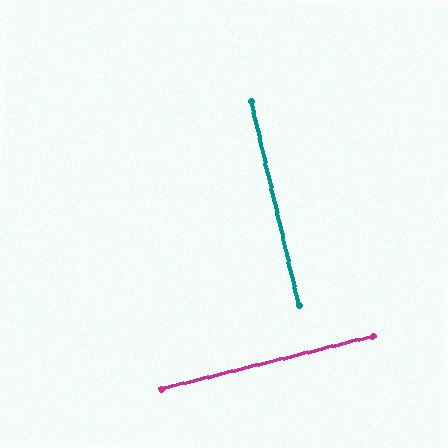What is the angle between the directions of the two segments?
Approximately 89 degrees.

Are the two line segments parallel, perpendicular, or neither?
Perpendicular — they meet at approximately 89°.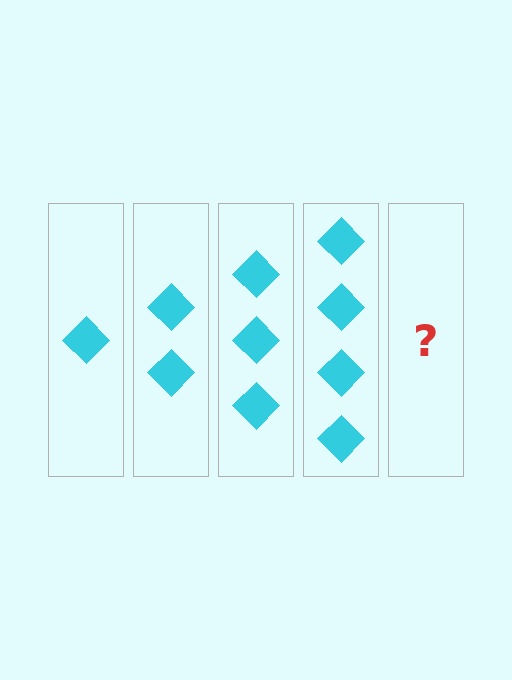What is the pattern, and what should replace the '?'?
The pattern is that each step adds one more diamond. The '?' should be 5 diamonds.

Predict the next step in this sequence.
The next step is 5 diamonds.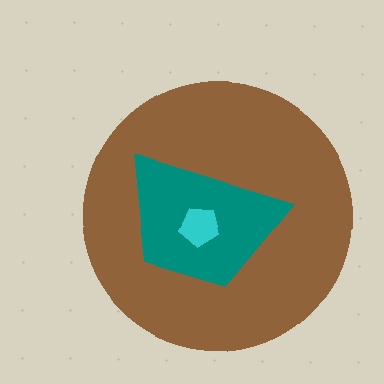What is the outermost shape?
The brown circle.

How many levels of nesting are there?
3.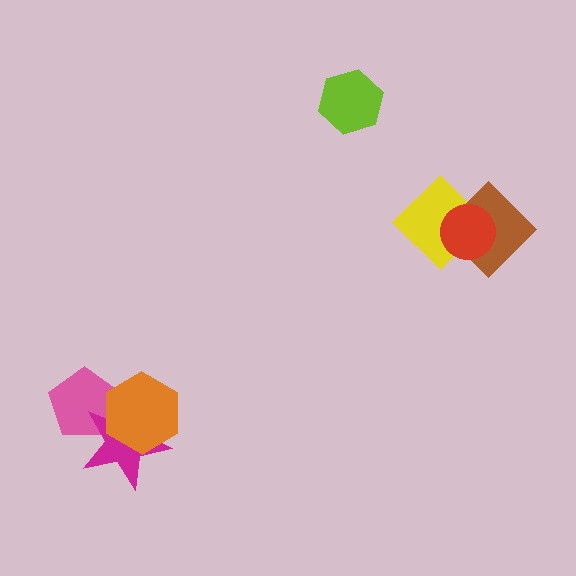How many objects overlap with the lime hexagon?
0 objects overlap with the lime hexagon.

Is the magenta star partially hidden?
Yes, it is partially covered by another shape.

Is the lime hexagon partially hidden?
No, no other shape covers it.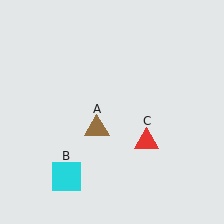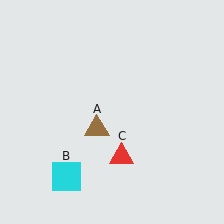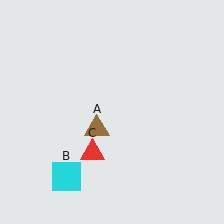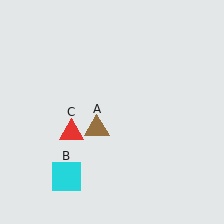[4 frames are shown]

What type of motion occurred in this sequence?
The red triangle (object C) rotated clockwise around the center of the scene.